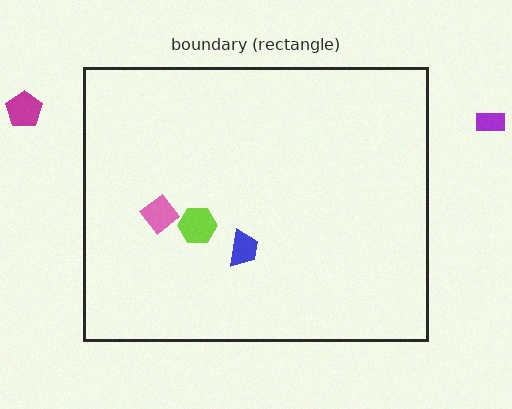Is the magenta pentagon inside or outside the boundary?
Outside.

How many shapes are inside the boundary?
3 inside, 2 outside.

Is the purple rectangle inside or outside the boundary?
Outside.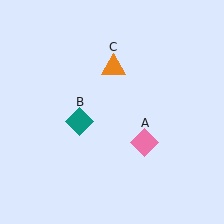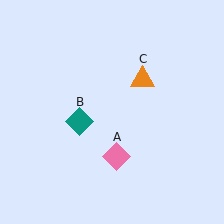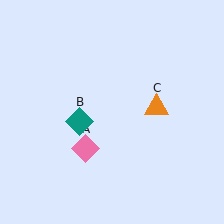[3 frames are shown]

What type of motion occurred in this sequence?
The pink diamond (object A), orange triangle (object C) rotated clockwise around the center of the scene.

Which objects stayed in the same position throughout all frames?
Teal diamond (object B) remained stationary.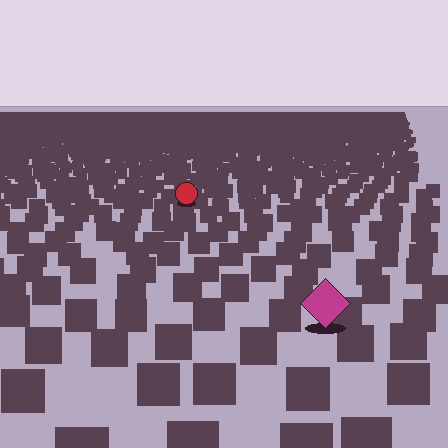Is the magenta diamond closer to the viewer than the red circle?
Yes. The magenta diamond is closer — you can tell from the texture gradient: the ground texture is coarser near it.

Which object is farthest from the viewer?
The red circle is farthest from the viewer. It appears smaller and the ground texture around it is denser.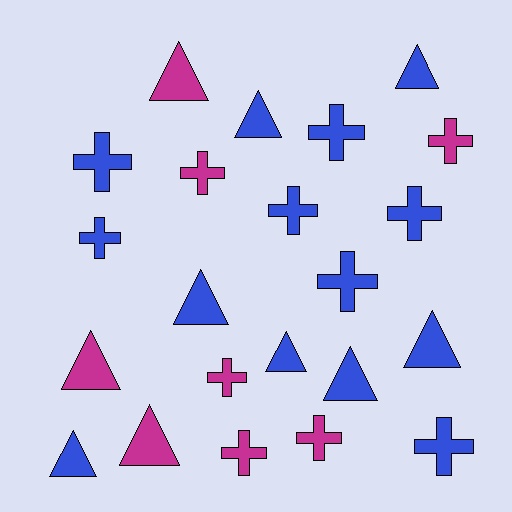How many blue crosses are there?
There are 7 blue crosses.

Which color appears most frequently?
Blue, with 14 objects.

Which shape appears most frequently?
Cross, with 12 objects.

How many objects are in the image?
There are 22 objects.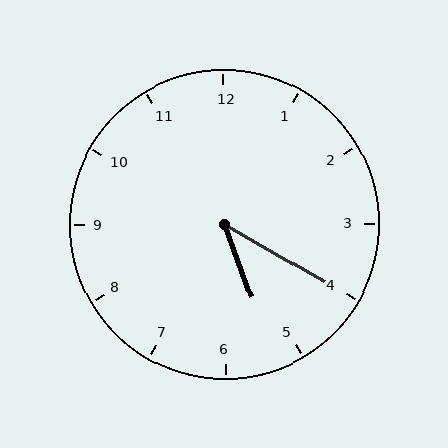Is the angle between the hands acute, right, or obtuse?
It is acute.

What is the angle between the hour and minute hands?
Approximately 40 degrees.